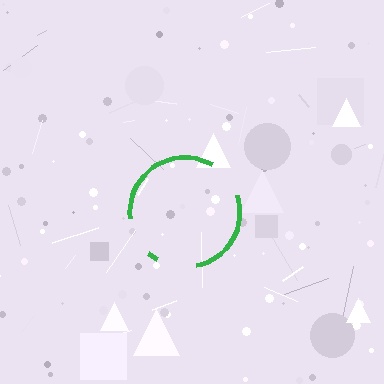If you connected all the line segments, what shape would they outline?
They would outline a circle.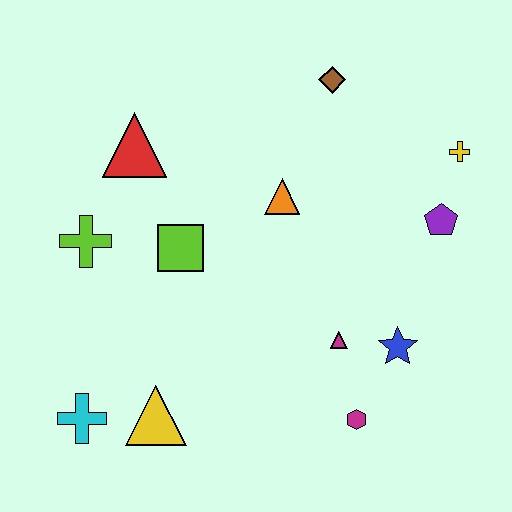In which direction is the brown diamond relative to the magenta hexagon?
The brown diamond is above the magenta hexagon.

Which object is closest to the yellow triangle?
The cyan cross is closest to the yellow triangle.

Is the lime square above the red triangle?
No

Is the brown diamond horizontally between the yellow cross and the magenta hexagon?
No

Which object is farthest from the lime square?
The yellow cross is farthest from the lime square.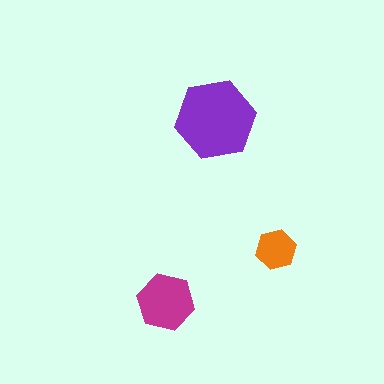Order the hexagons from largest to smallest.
the purple one, the magenta one, the orange one.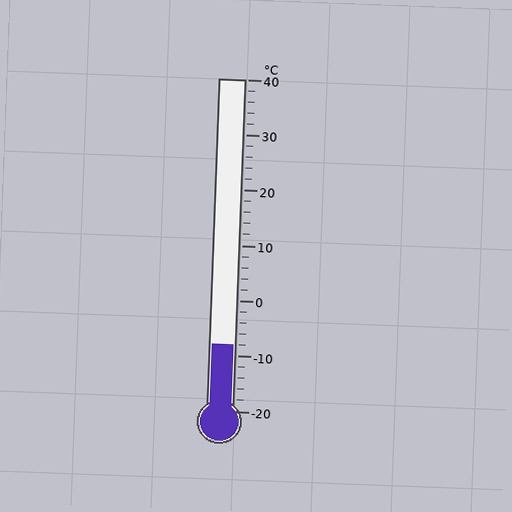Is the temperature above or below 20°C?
The temperature is below 20°C.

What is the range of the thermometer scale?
The thermometer scale ranges from -20°C to 40°C.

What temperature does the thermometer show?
The thermometer shows approximately -8°C.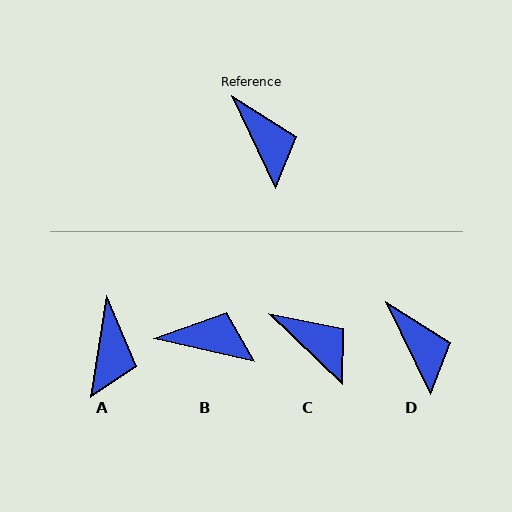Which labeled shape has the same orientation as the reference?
D.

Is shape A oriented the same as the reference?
No, it is off by about 35 degrees.